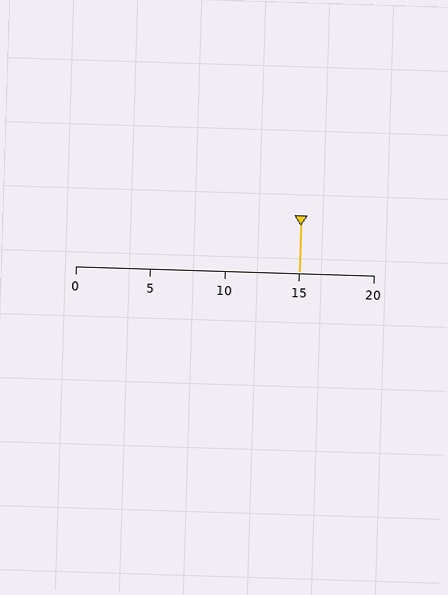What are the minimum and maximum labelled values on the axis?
The axis runs from 0 to 20.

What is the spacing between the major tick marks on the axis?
The major ticks are spaced 5 apart.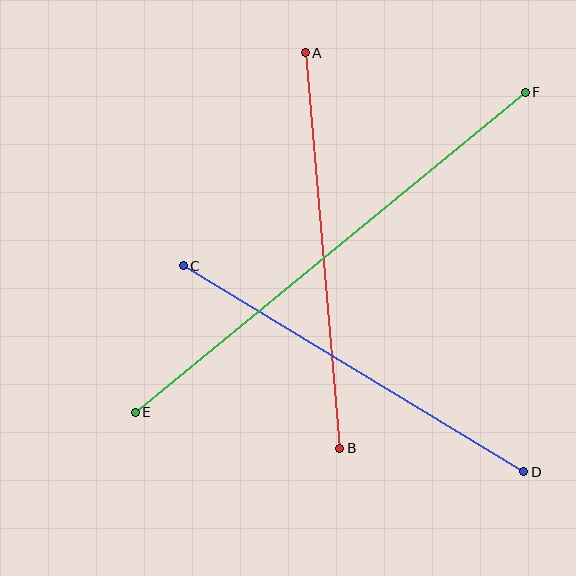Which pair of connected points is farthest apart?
Points E and F are farthest apart.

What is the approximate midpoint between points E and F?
The midpoint is at approximately (330, 252) pixels.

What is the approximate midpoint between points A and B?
The midpoint is at approximately (323, 251) pixels.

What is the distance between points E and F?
The distance is approximately 505 pixels.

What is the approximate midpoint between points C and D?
The midpoint is at approximately (353, 369) pixels.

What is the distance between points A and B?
The distance is approximately 397 pixels.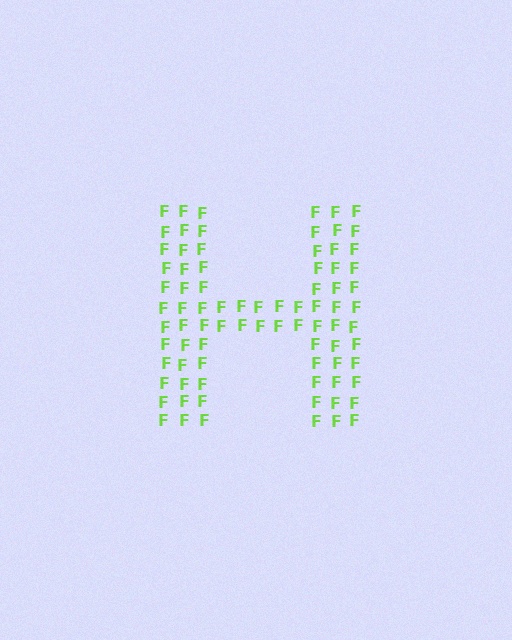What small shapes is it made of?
It is made of small letter F's.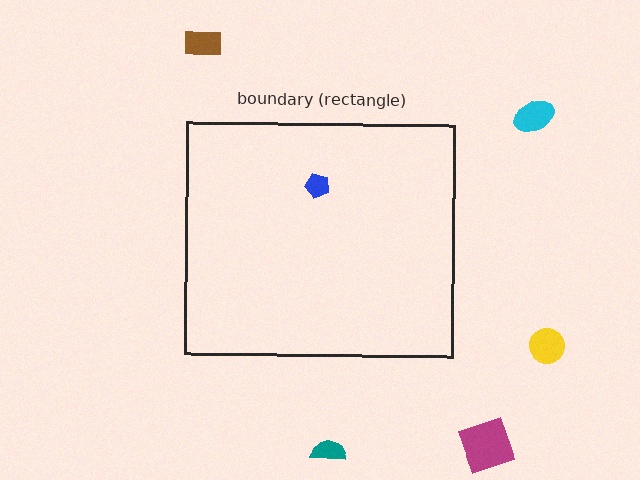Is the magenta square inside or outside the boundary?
Outside.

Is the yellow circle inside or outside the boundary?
Outside.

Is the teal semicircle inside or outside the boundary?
Outside.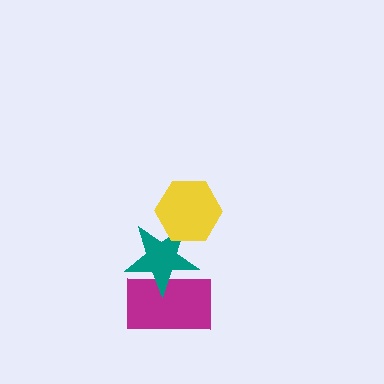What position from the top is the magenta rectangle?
The magenta rectangle is 3rd from the top.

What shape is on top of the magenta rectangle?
The teal star is on top of the magenta rectangle.